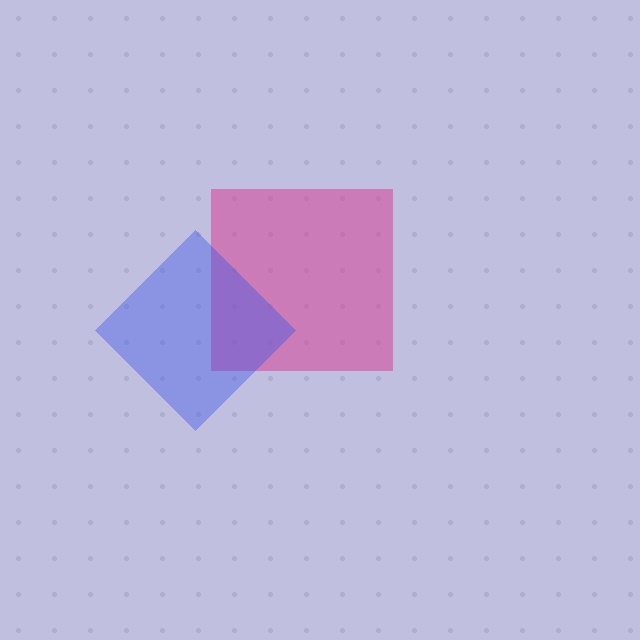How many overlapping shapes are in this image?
There are 2 overlapping shapes in the image.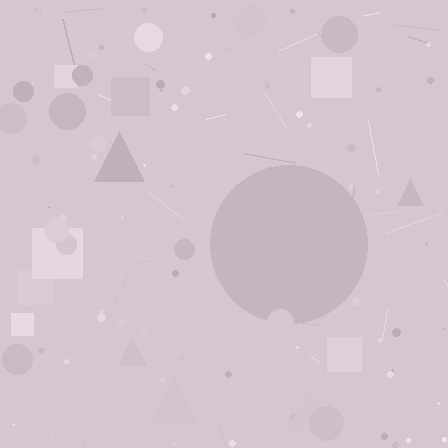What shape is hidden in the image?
A circle is hidden in the image.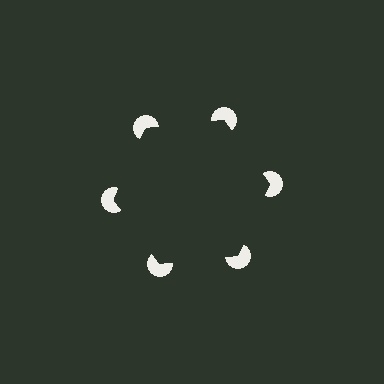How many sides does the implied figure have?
6 sides.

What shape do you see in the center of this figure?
An illusory hexagon — its edges are inferred from the aligned wedge cuts in the pac-man discs, not physically drawn.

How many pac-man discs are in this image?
There are 6 — one at each vertex of the illusory hexagon.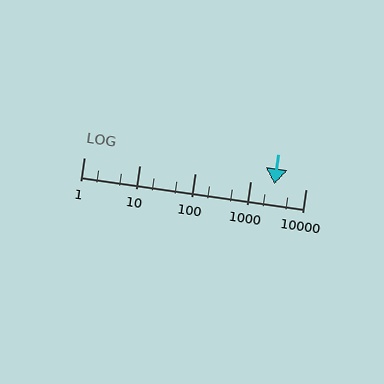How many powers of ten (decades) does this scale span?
The scale spans 4 decades, from 1 to 10000.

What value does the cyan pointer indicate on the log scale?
The pointer indicates approximately 2700.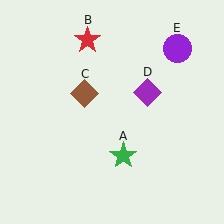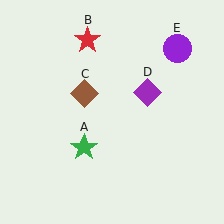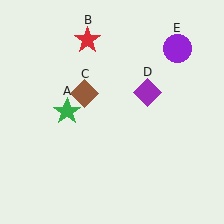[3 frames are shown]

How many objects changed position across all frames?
1 object changed position: green star (object A).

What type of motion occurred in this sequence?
The green star (object A) rotated clockwise around the center of the scene.